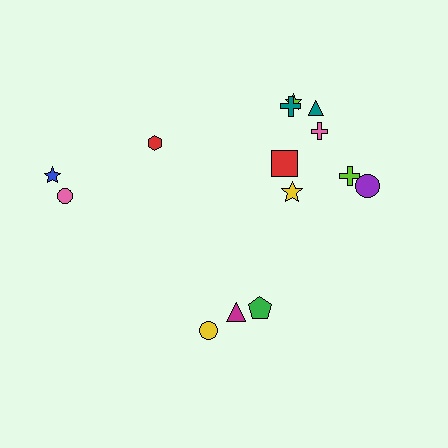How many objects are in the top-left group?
There are 3 objects.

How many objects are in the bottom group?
There are 3 objects.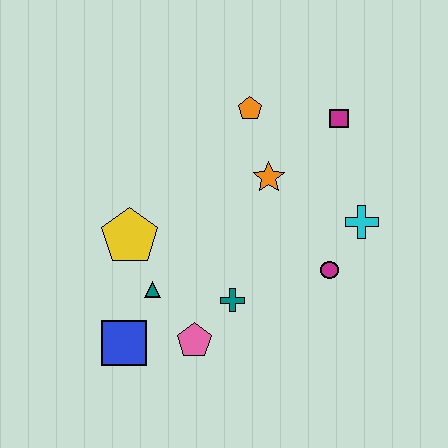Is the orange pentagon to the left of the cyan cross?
Yes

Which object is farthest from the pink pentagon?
The magenta square is farthest from the pink pentagon.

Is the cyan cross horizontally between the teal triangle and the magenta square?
No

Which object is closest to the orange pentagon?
The orange star is closest to the orange pentagon.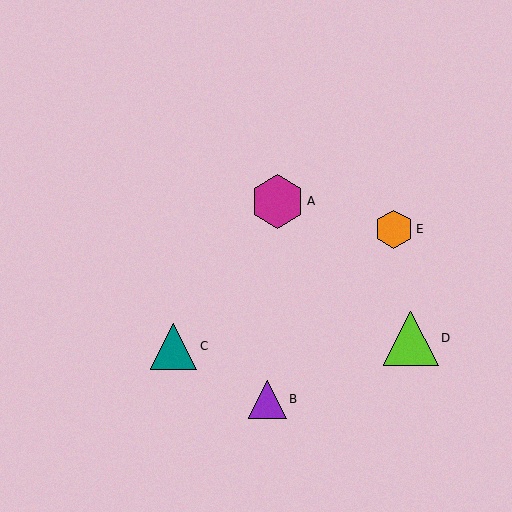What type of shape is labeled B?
Shape B is a purple triangle.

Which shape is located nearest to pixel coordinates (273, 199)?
The magenta hexagon (labeled A) at (278, 201) is nearest to that location.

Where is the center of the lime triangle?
The center of the lime triangle is at (411, 338).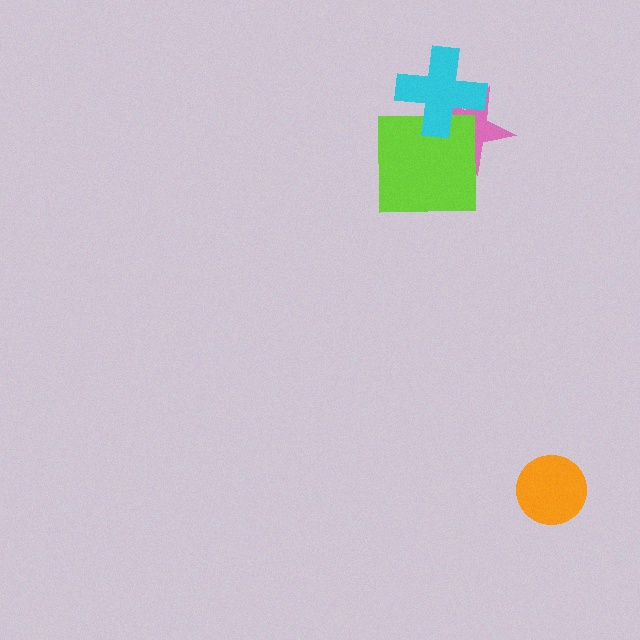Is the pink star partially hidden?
Yes, it is partially covered by another shape.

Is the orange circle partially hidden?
No, no other shape covers it.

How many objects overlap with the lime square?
2 objects overlap with the lime square.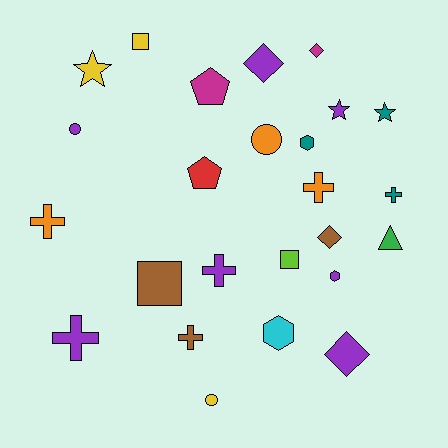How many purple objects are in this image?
There are 7 purple objects.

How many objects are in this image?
There are 25 objects.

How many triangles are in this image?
There is 1 triangle.